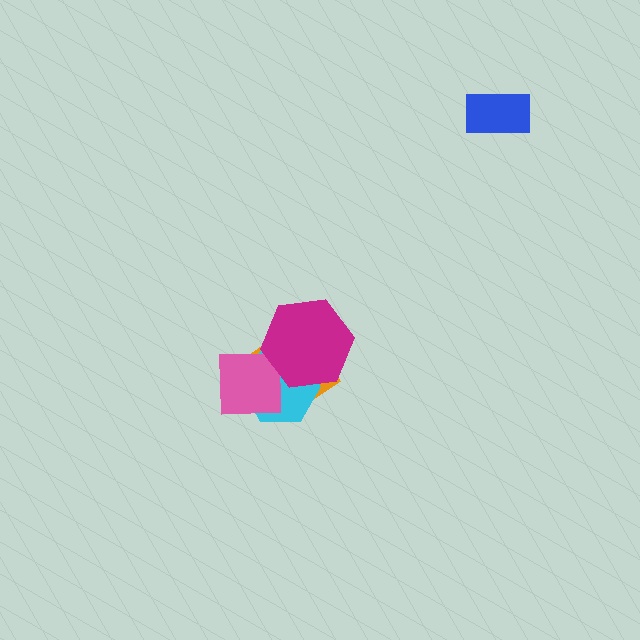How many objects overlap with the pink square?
3 objects overlap with the pink square.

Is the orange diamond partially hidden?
Yes, it is partially covered by another shape.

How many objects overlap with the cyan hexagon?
3 objects overlap with the cyan hexagon.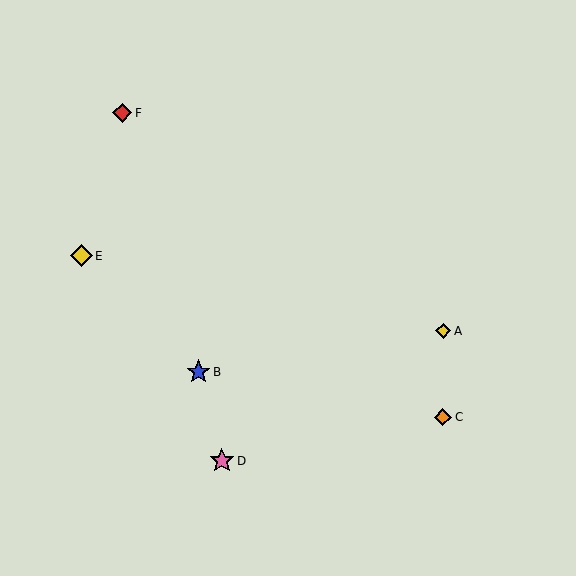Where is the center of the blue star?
The center of the blue star is at (199, 372).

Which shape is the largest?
The pink star (labeled D) is the largest.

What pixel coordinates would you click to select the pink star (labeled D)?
Click at (222, 461) to select the pink star D.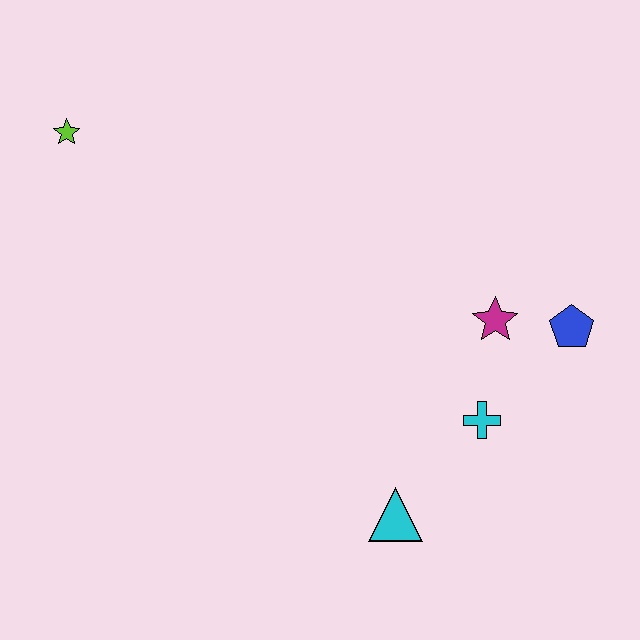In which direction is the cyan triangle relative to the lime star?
The cyan triangle is below the lime star.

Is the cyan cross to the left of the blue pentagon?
Yes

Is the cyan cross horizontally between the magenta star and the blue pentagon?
No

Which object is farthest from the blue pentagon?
The lime star is farthest from the blue pentagon.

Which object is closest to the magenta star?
The blue pentagon is closest to the magenta star.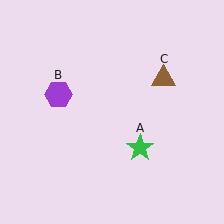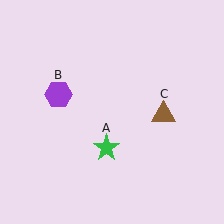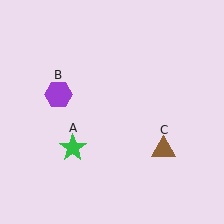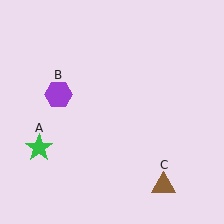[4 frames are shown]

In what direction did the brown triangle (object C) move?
The brown triangle (object C) moved down.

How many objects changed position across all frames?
2 objects changed position: green star (object A), brown triangle (object C).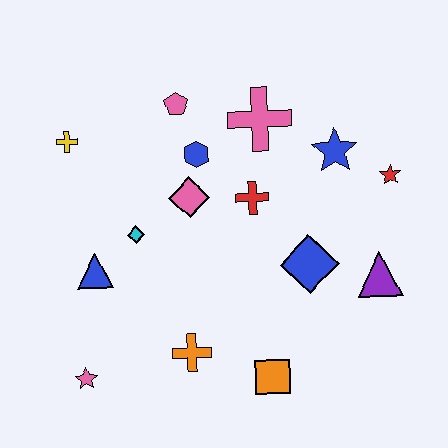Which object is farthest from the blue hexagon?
The pink star is farthest from the blue hexagon.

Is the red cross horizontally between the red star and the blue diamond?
No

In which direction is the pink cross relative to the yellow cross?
The pink cross is to the right of the yellow cross.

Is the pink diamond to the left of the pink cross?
Yes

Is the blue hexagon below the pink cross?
Yes